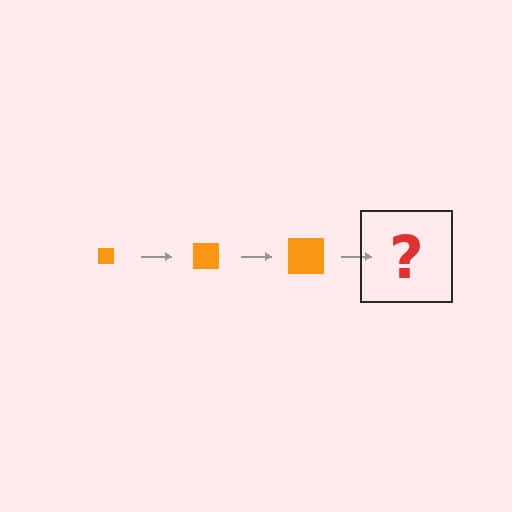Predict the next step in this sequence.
The next step is an orange square, larger than the previous one.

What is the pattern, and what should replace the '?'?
The pattern is that the square gets progressively larger each step. The '?' should be an orange square, larger than the previous one.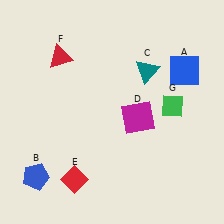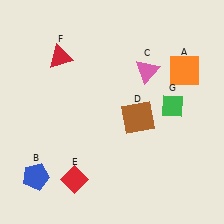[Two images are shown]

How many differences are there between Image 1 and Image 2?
There are 3 differences between the two images.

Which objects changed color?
A changed from blue to orange. C changed from teal to pink. D changed from magenta to brown.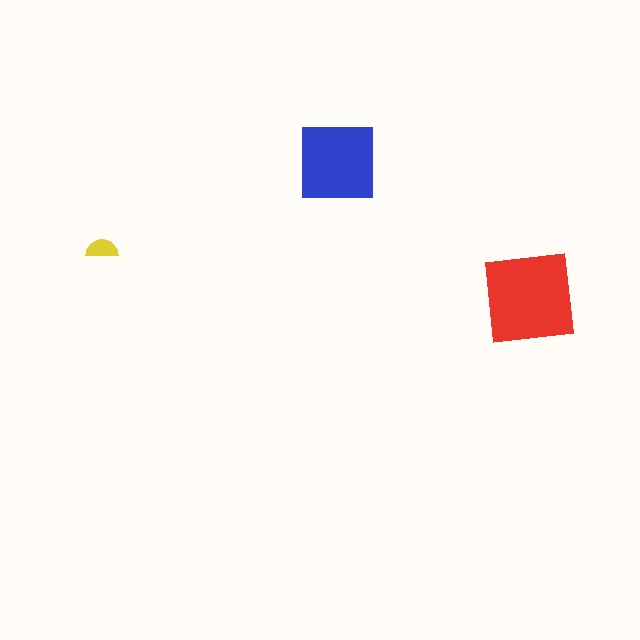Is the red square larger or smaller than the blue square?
Larger.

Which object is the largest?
The red square.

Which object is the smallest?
The yellow semicircle.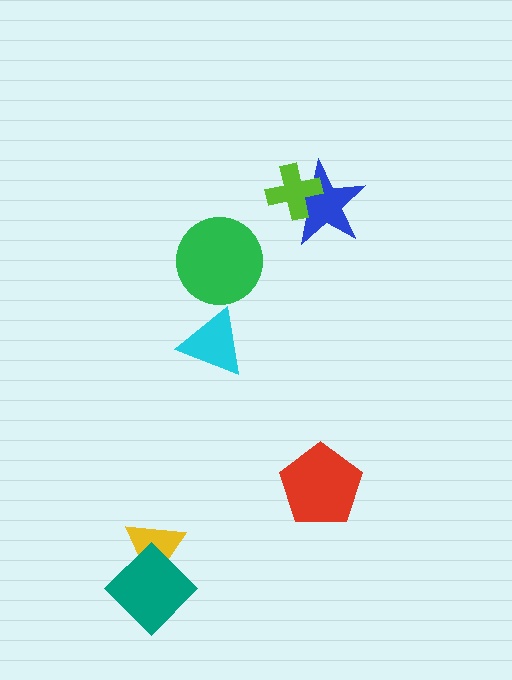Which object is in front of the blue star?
The lime cross is in front of the blue star.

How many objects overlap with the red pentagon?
0 objects overlap with the red pentagon.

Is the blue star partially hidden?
Yes, it is partially covered by another shape.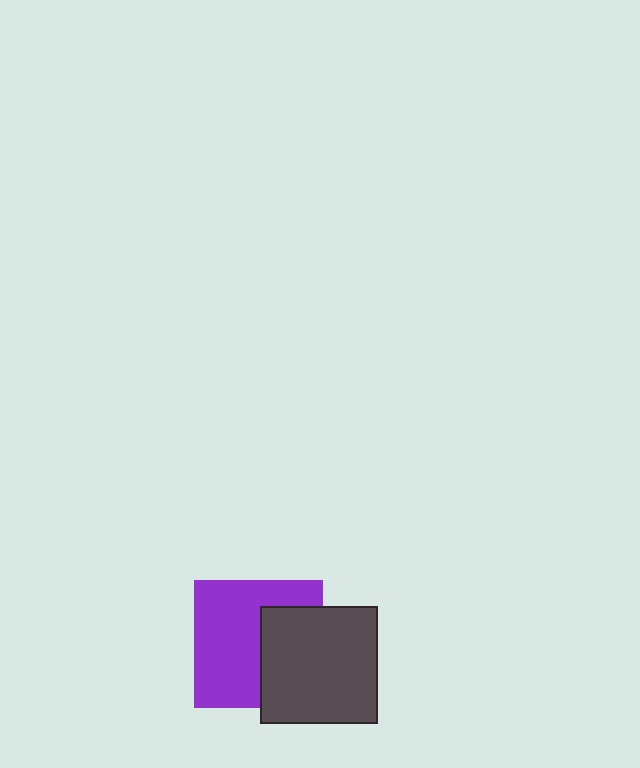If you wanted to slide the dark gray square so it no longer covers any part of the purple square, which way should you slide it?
Slide it right — that is the most direct way to separate the two shapes.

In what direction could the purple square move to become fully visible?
The purple square could move left. That would shift it out from behind the dark gray square entirely.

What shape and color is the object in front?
The object in front is a dark gray square.